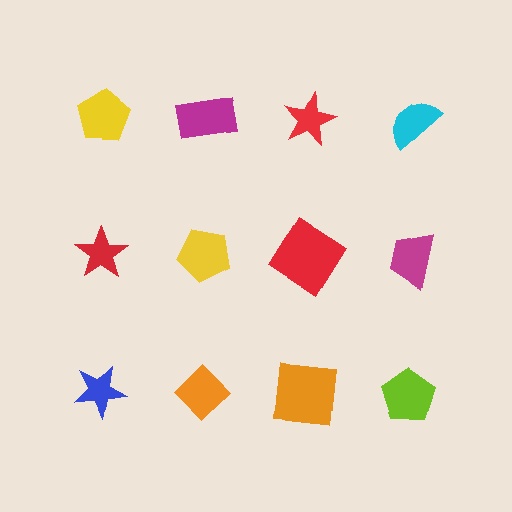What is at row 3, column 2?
An orange diamond.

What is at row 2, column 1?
A red star.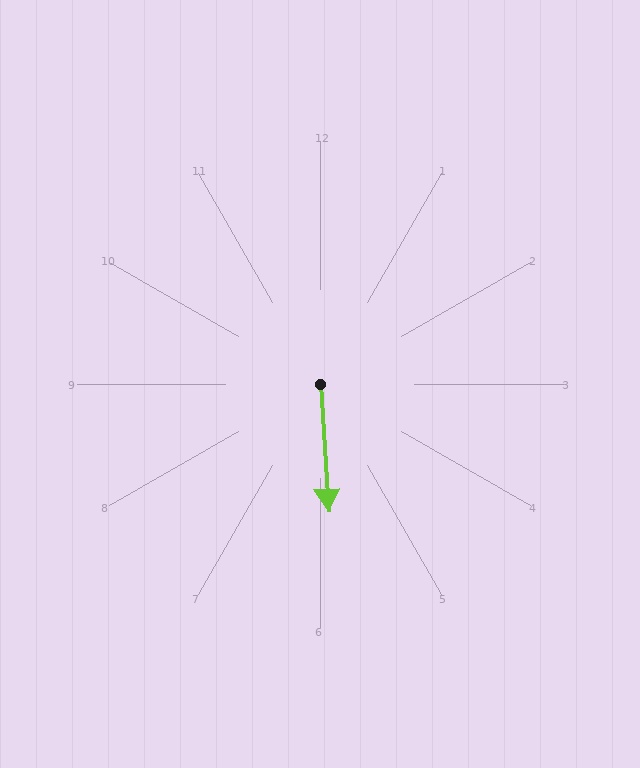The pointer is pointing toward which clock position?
Roughly 6 o'clock.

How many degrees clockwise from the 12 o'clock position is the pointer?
Approximately 176 degrees.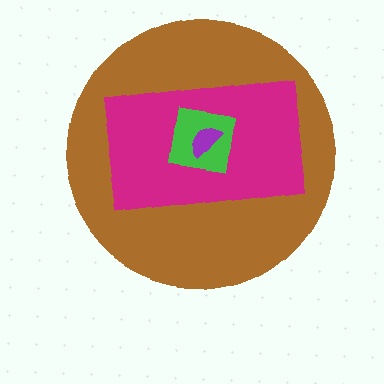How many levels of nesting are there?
4.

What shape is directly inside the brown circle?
The magenta rectangle.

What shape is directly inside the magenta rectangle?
The green square.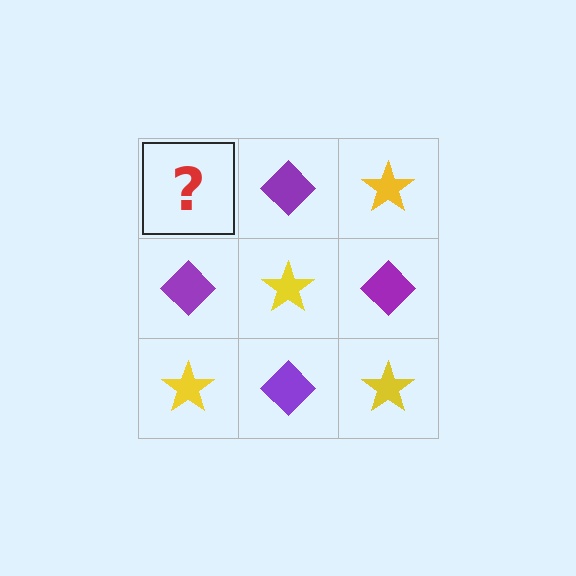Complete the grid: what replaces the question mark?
The question mark should be replaced with a yellow star.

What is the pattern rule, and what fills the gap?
The rule is that it alternates yellow star and purple diamond in a checkerboard pattern. The gap should be filled with a yellow star.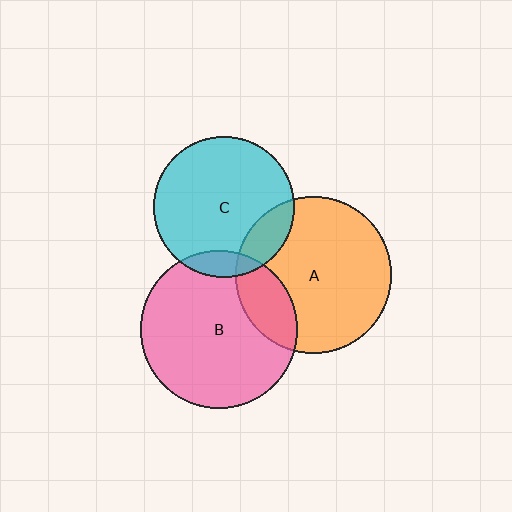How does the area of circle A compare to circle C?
Approximately 1.2 times.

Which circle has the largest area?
Circle B (pink).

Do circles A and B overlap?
Yes.